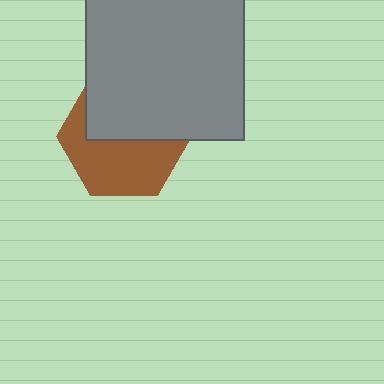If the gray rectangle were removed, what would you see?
You would see the complete brown hexagon.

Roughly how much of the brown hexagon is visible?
About half of it is visible (roughly 52%).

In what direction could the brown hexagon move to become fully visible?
The brown hexagon could move down. That would shift it out from behind the gray rectangle entirely.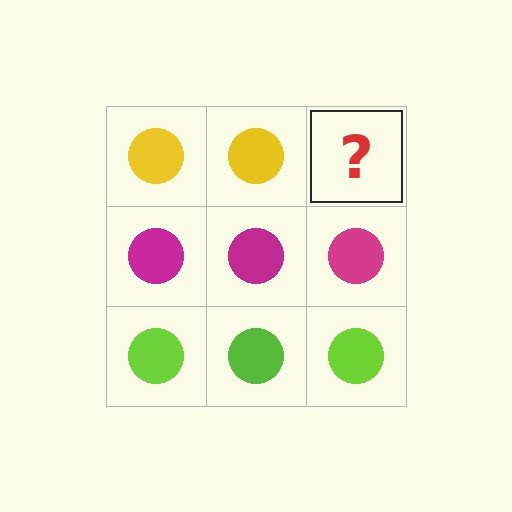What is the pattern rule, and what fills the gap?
The rule is that each row has a consistent color. The gap should be filled with a yellow circle.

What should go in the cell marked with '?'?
The missing cell should contain a yellow circle.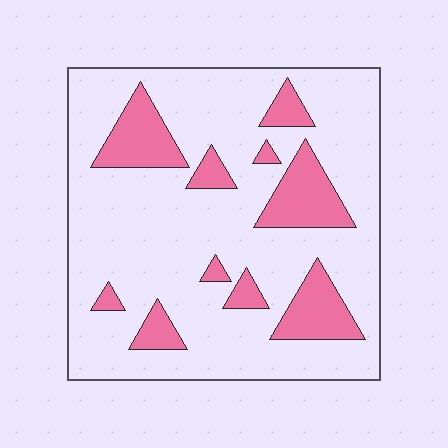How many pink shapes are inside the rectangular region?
10.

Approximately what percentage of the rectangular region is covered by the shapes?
Approximately 20%.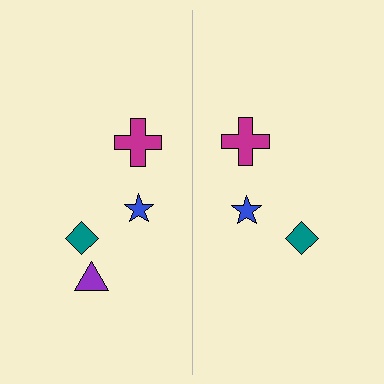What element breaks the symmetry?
A purple triangle is missing from the right side.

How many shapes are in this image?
There are 7 shapes in this image.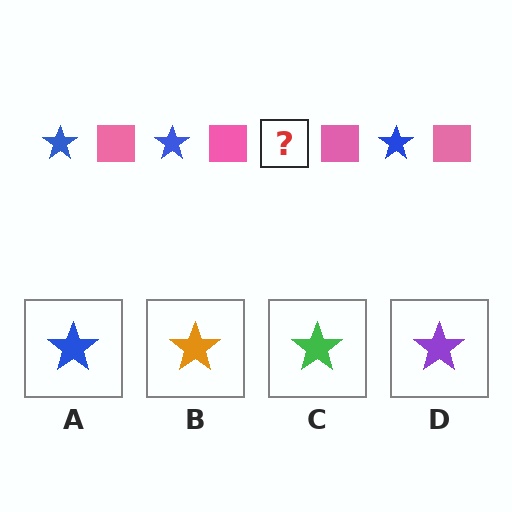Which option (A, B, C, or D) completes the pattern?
A.